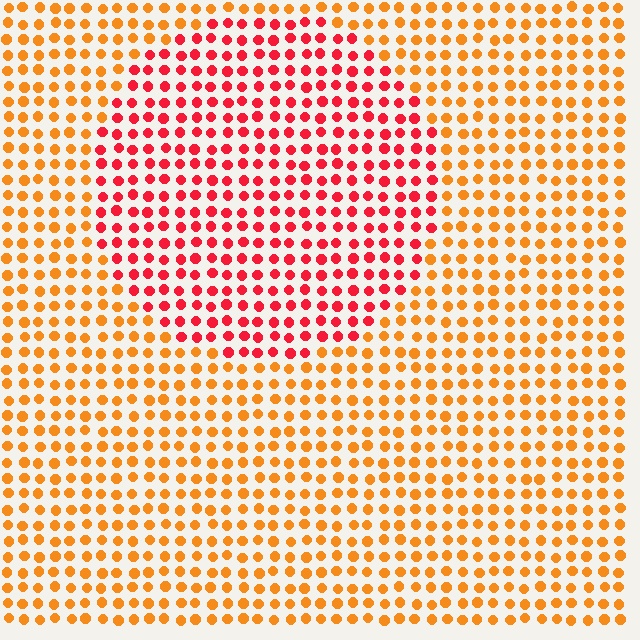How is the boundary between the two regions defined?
The boundary is defined purely by a slight shift in hue (about 39 degrees). Spacing, size, and orientation are identical on both sides.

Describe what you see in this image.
The image is filled with small orange elements in a uniform arrangement. A circle-shaped region is visible where the elements are tinted to a slightly different hue, forming a subtle color boundary.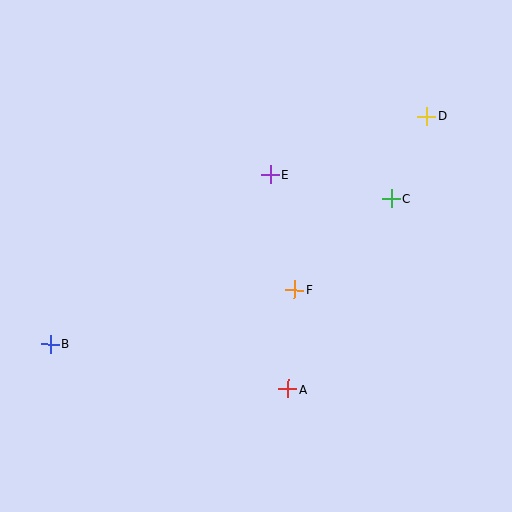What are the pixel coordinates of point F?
Point F is at (294, 290).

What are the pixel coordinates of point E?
Point E is at (270, 175).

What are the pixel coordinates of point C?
Point C is at (391, 198).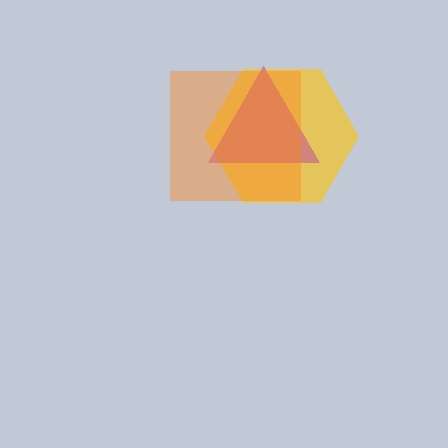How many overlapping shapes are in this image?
There are 3 overlapping shapes in the image.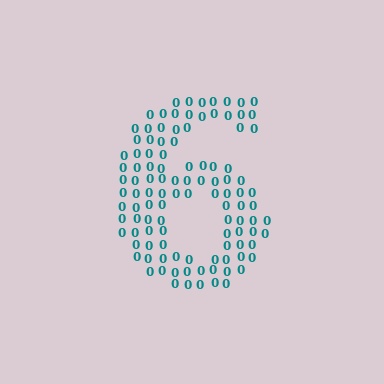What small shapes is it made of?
It is made of small digit 0's.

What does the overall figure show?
The overall figure shows the digit 6.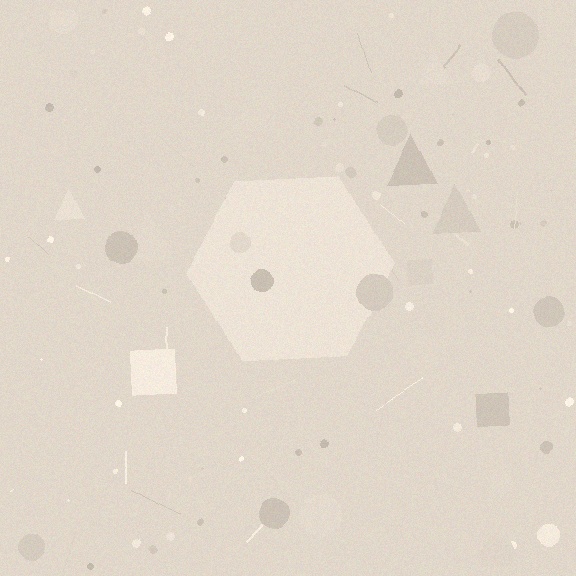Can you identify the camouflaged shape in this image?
The camouflaged shape is a hexagon.